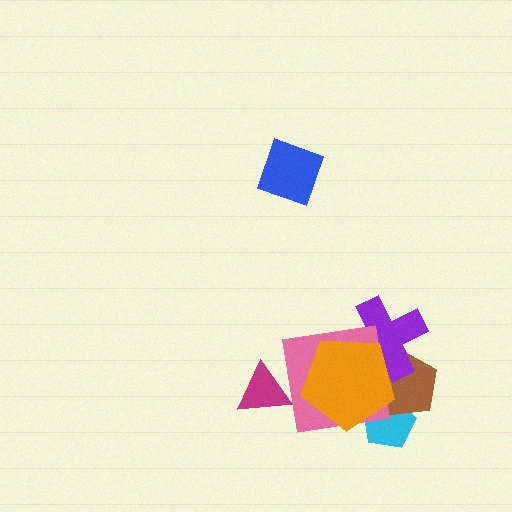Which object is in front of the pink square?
The orange pentagon is in front of the pink square.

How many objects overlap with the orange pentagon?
4 objects overlap with the orange pentagon.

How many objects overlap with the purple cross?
3 objects overlap with the purple cross.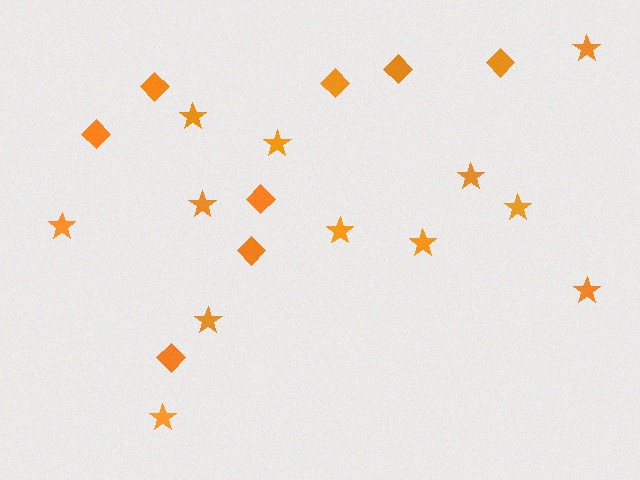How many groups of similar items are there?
There are 2 groups: one group of stars (12) and one group of diamonds (8).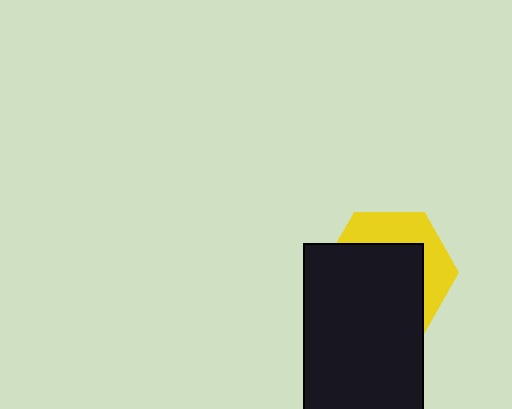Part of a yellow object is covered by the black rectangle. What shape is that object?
It is a hexagon.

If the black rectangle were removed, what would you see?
You would see the complete yellow hexagon.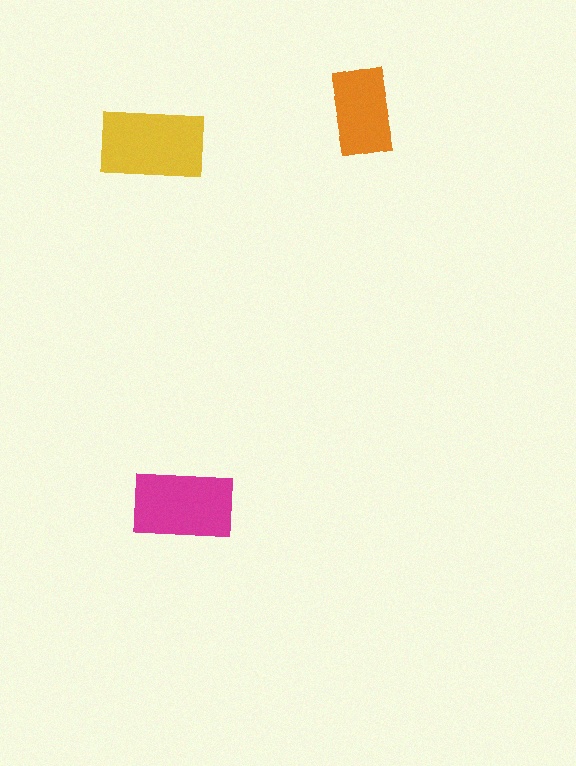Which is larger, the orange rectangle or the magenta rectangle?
The magenta one.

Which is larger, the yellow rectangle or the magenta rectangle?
The yellow one.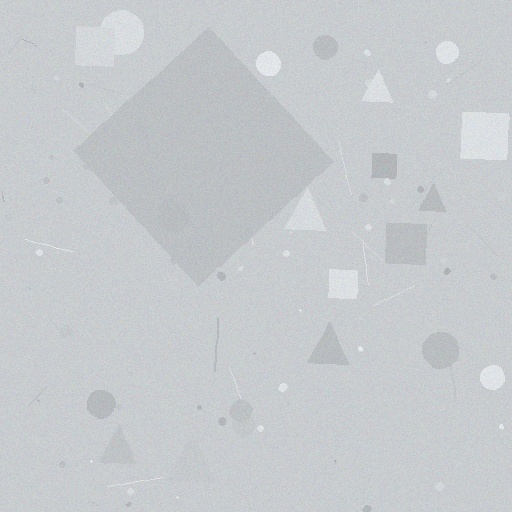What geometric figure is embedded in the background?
A diamond is embedded in the background.